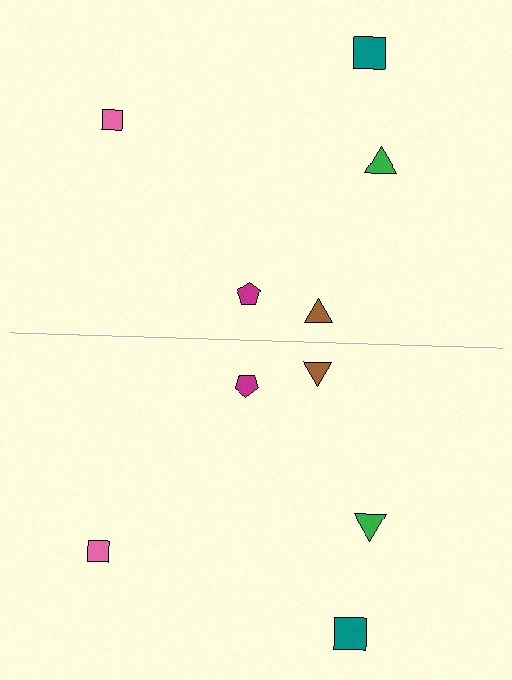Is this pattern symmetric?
Yes, this pattern has bilateral (reflection) symmetry.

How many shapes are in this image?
There are 10 shapes in this image.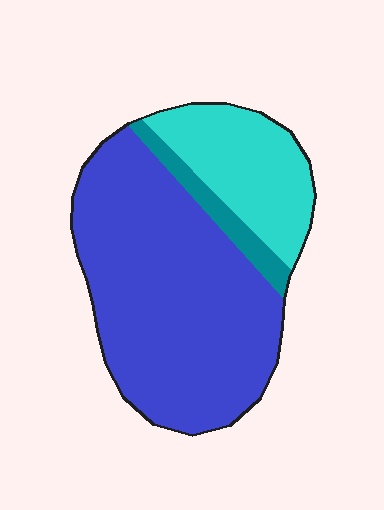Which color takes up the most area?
Blue, at roughly 70%.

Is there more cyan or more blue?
Blue.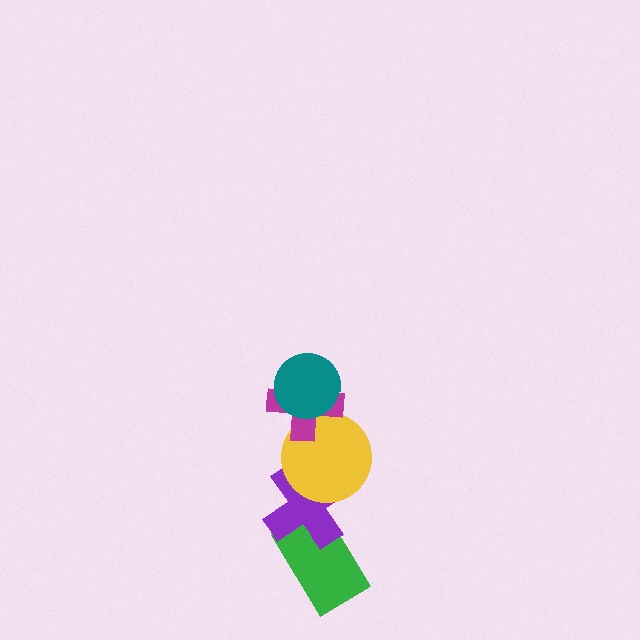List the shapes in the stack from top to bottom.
From top to bottom: the teal circle, the magenta cross, the yellow circle, the purple cross, the green rectangle.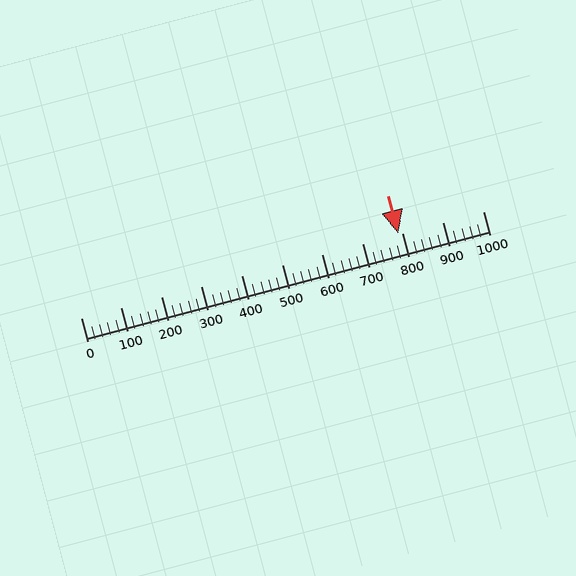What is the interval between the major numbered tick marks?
The major tick marks are spaced 100 units apart.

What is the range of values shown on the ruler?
The ruler shows values from 0 to 1000.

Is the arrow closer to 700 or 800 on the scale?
The arrow is closer to 800.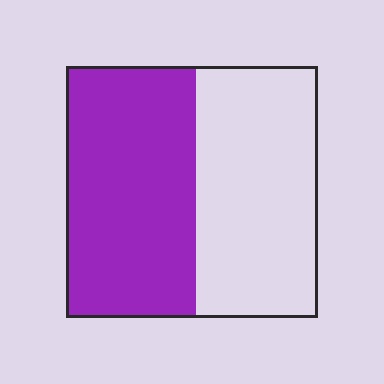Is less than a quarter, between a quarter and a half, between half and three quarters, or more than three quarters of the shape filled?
Between half and three quarters.